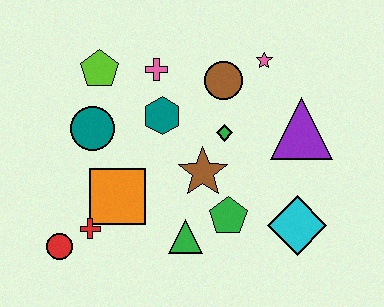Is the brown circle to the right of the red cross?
Yes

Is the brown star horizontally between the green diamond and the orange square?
Yes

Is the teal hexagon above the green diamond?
Yes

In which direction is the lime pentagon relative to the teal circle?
The lime pentagon is above the teal circle.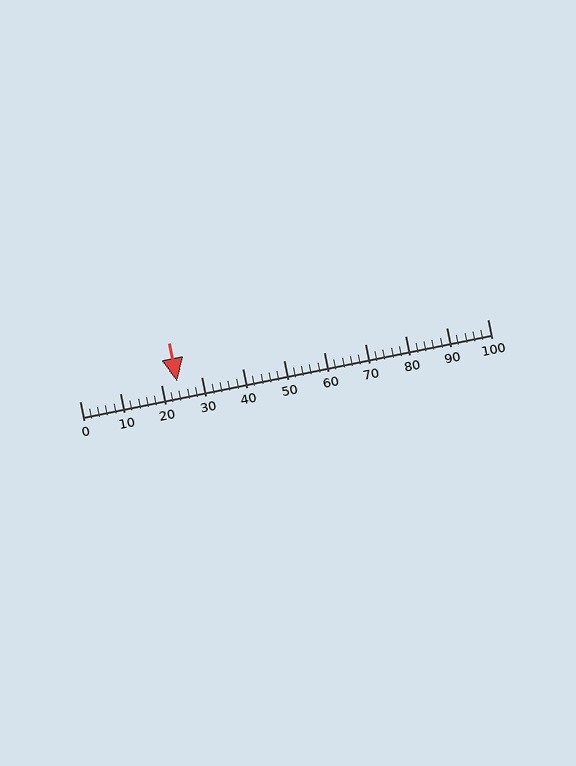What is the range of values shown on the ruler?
The ruler shows values from 0 to 100.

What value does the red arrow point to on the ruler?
The red arrow points to approximately 24.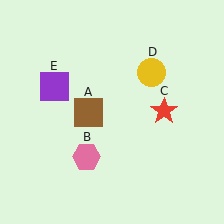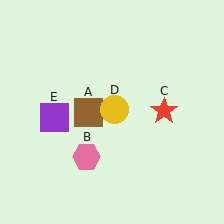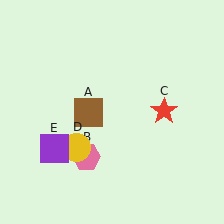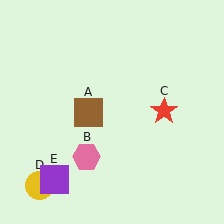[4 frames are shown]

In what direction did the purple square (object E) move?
The purple square (object E) moved down.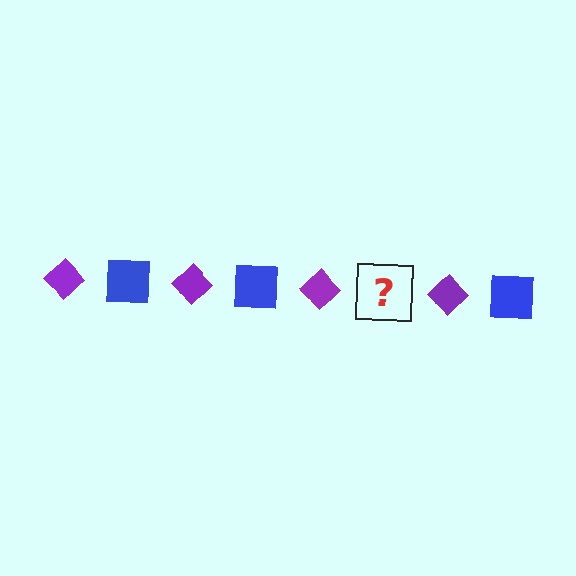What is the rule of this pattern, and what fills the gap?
The rule is that the pattern alternates between purple diamond and blue square. The gap should be filled with a blue square.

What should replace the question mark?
The question mark should be replaced with a blue square.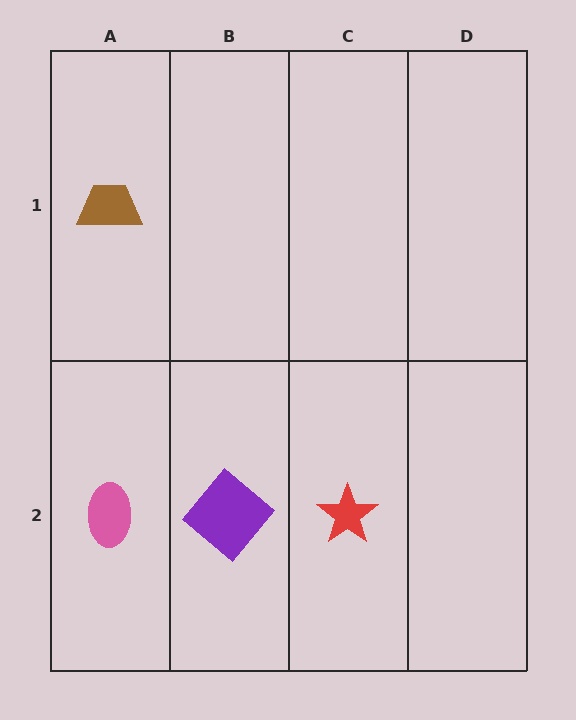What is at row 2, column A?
A pink ellipse.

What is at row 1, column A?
A brown trapezoid.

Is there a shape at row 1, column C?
No, that cell is empty.